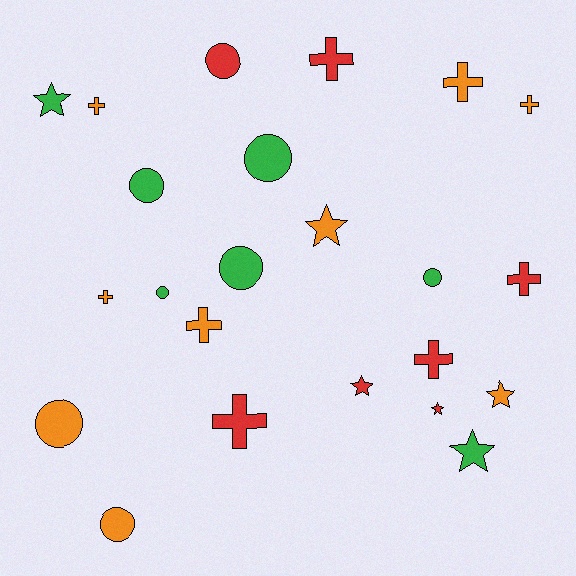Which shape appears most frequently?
Cross, with 9 objects.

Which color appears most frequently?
Orange, with 9 objects.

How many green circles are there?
There are 5 green circles.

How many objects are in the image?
There are 23 objects.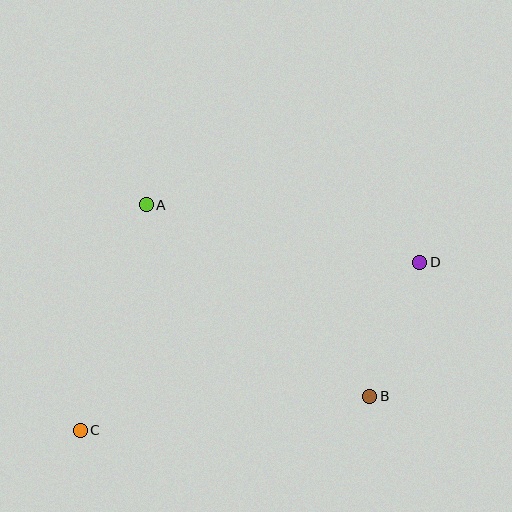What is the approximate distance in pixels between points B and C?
The distance between B and C is approximately 291 pixels.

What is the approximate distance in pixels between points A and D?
The distance between A and D is approximately 280 pixels.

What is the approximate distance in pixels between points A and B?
The distance between A and B is approximately 294 pixels.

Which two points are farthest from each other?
Points C and D are farthest from each other.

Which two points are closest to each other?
Points B and D are closest to each other.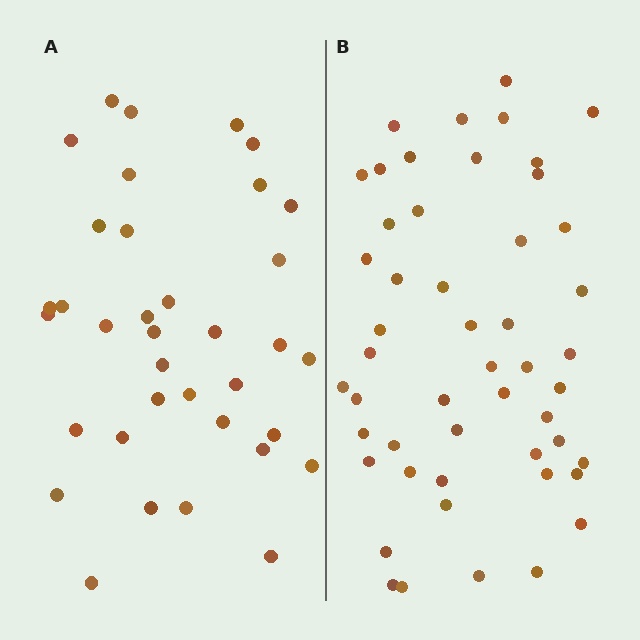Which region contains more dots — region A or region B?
Region B (the right region) has more dots.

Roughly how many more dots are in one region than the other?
Region B has approximately 15 more dots than region A.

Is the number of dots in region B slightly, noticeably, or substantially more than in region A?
Region B has noticeably more, but not dramatically so. The ratio is roughly 1.4 to 1.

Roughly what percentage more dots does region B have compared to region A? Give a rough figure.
About 40% more.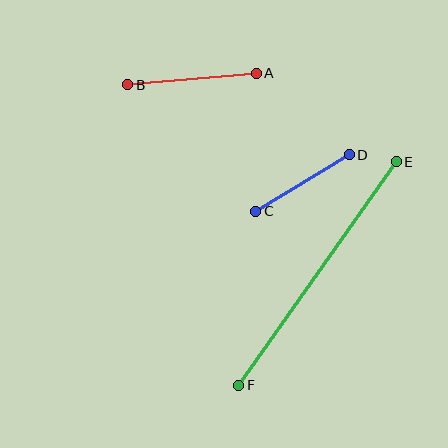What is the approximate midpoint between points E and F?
The midpoint is at approximately (317, 274) pixels.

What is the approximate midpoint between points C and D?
The midpoint is at approximately (302, 183) pixels.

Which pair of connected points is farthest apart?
Points E and F are farthest apart.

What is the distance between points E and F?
The distance is approximately 273 pixels.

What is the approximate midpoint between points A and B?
The midpoint is at approximately (192, 79) pixels.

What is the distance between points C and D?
The distance is approximately 109 pixels.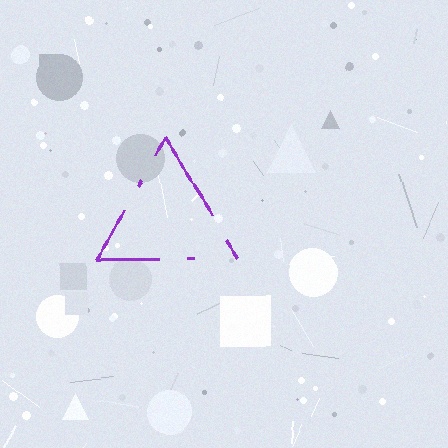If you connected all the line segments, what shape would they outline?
They would outline a triangle.